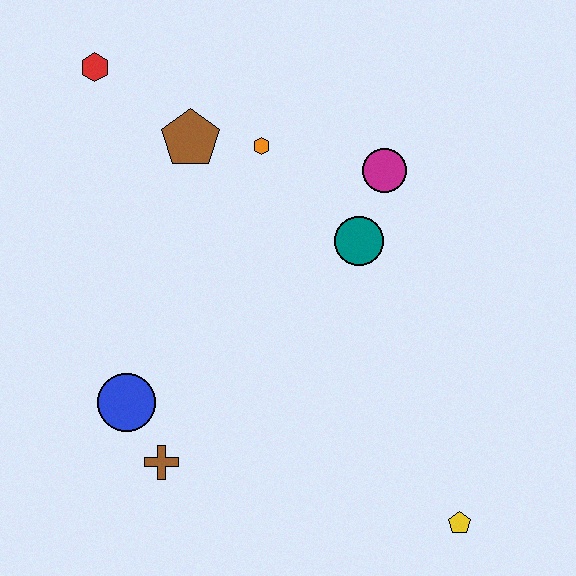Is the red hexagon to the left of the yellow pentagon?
Yes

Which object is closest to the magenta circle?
The teal circle is closest to the magenta circle.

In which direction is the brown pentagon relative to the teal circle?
The brown pentagon is to the left of the teal circle.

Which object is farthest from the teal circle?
The red hexagon is farthest from the teal circle.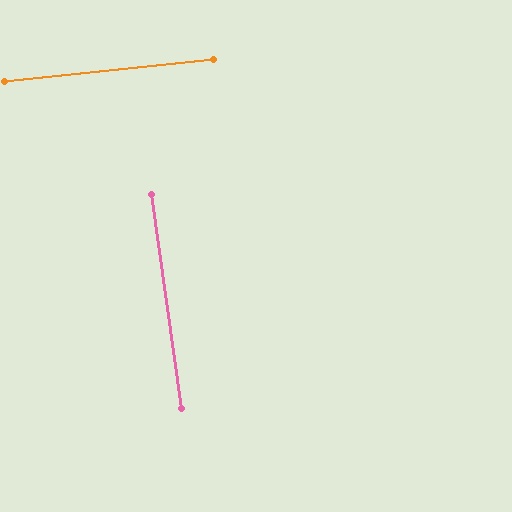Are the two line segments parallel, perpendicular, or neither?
Perpendicular — they meet at approximately 88°.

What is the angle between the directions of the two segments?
Approximately 88 degrees.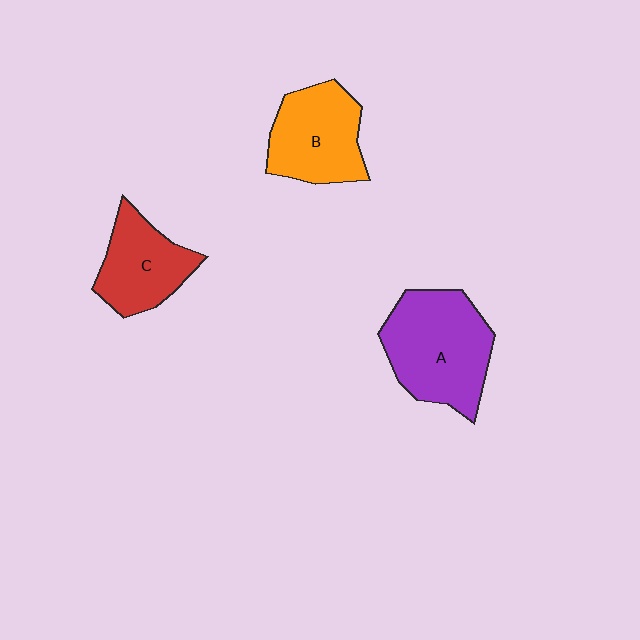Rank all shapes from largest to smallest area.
From largest to smallest: A (purple), B (orange), C (red).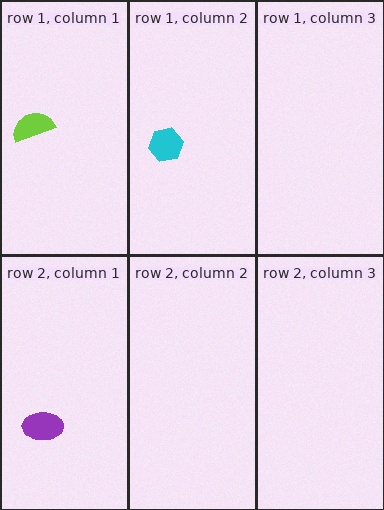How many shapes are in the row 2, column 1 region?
1.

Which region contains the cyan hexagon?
The row 1, column 2 region.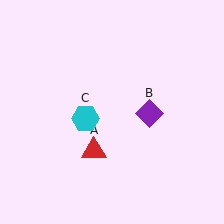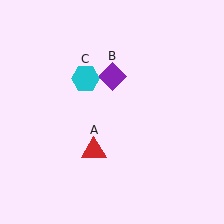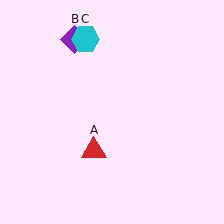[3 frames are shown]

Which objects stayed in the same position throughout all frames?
Red triangle (object A) remained stationary.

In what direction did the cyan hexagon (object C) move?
The cyan hexagon (object C) moved up.